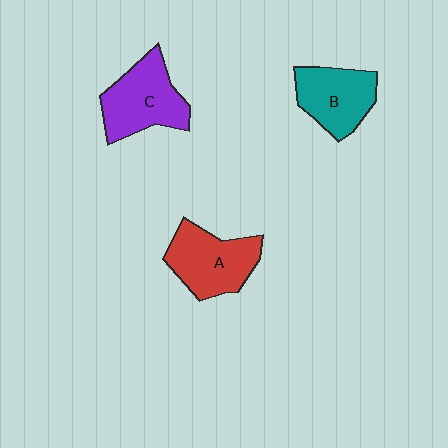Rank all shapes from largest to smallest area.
From largest to smallest: C (purple), A (red), B (teal).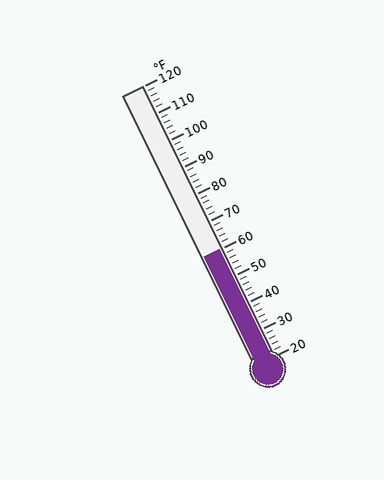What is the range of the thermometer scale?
The thermometer scale ranges from 20°F to 120°F.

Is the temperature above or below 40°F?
The temperature is above 40°F.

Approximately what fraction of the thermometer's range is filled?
The thermometer is filled to approximately 40% of its range.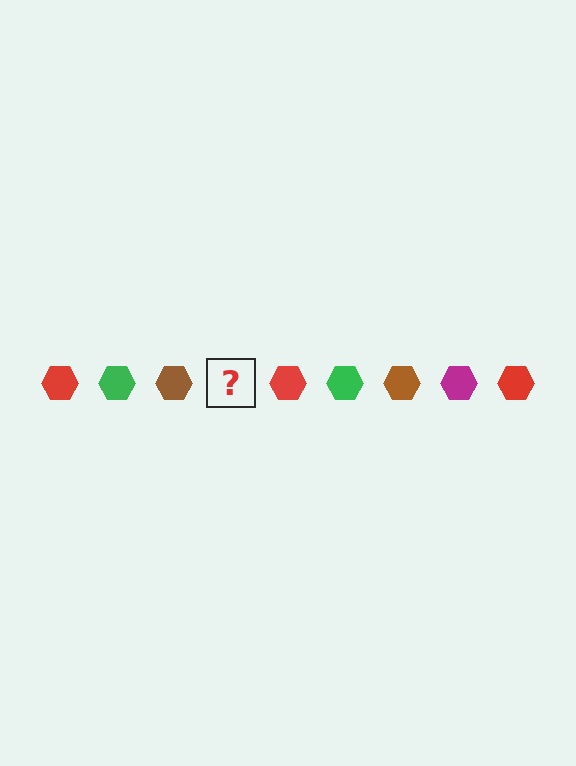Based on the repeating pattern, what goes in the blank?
The blank should be a magenta hexagon.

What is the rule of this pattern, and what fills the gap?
The rule is that the pattern cycles through red, green, brown, magenta hexagons. The gap should be filled with a magenta hexagon.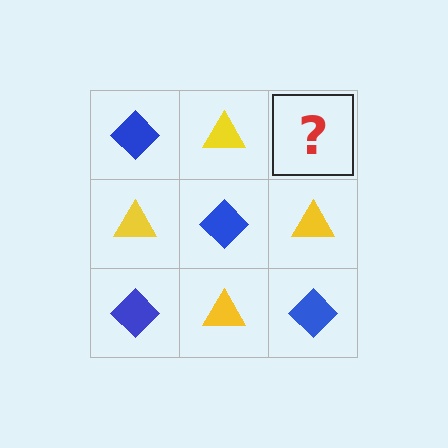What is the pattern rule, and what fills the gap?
The rule is that it alternates blue diamond and yellow triangle in a checkerboard pattern. The gap should be filled with a blue diamond.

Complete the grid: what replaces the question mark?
The question mark should be replaced with a blue diamond.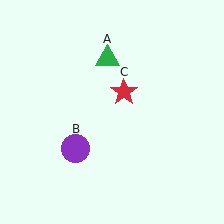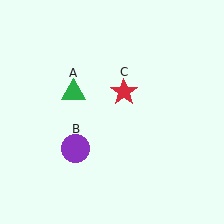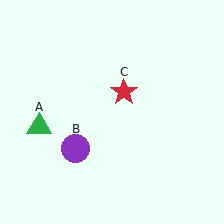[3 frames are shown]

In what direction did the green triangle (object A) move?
The green triangle (object A) moved down and to the left.